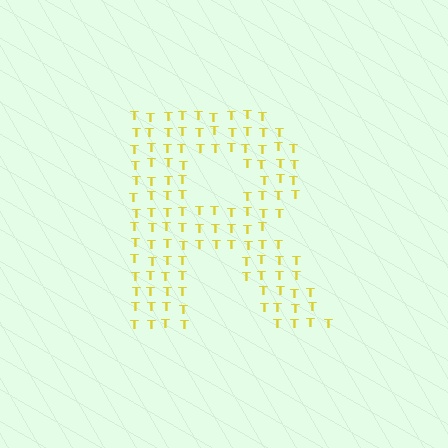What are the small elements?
The small elements are letter T's.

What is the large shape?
The large shape is the letter R.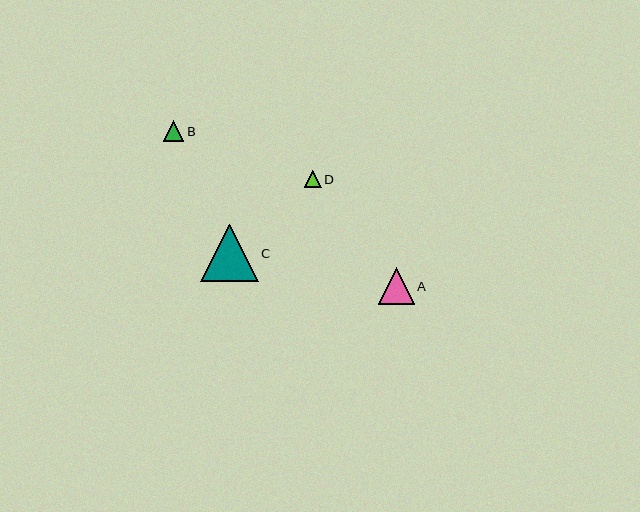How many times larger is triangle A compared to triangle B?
Triangle A is approximately 1.8 times the size of triangle B.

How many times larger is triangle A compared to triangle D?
Triangle A is approximately 2.1 times the size of triangle D.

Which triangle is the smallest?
Triangle D is the smallest with a size of approximately 17 pixels.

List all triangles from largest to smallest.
From largest to smallest: C, A, B, D.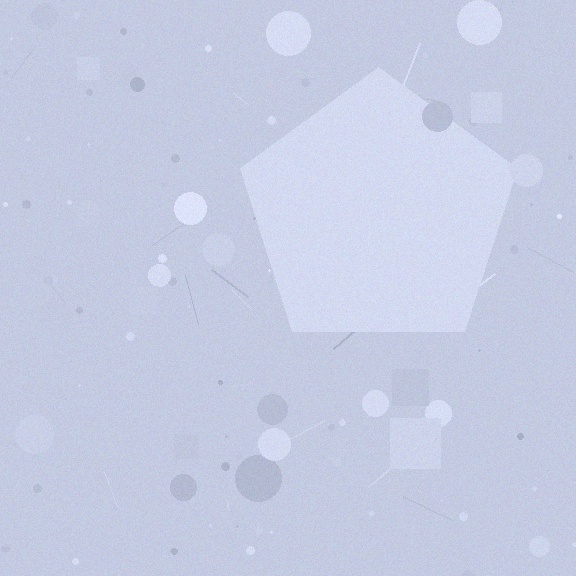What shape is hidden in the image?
A pentagon is hidden in the image.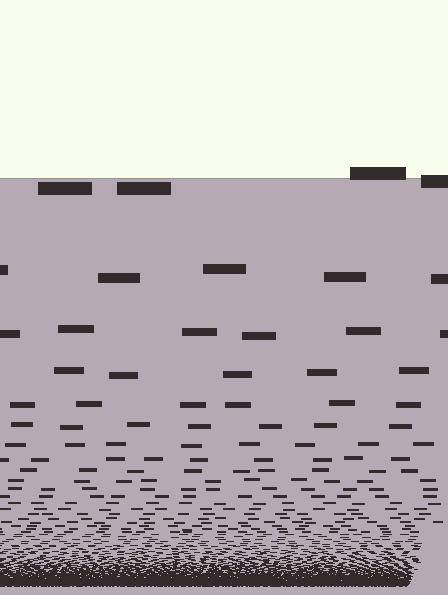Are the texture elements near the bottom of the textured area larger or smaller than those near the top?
Smaller. The gradient is inverted — elements near the bottom are smaller and denser.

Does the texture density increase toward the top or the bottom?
Density increases toward the bottom.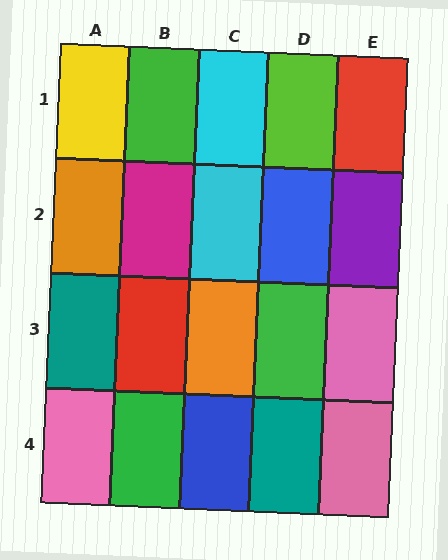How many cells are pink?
3 cells are pink.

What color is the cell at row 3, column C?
Orange.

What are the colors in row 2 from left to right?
Orange, magenta, cyan, blue, purple.